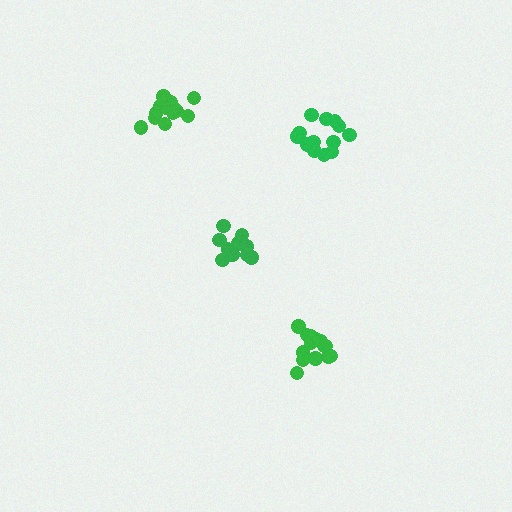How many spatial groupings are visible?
There are 4 spatial groupings.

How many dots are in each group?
Group 1: 13 dots, Group 2: 13 dots, Group 3: 13 dots, Group 4: 14 dots (53 total).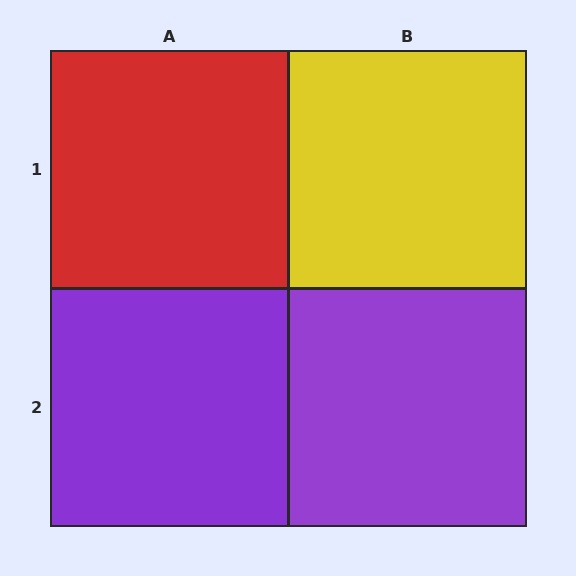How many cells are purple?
2 cells are purple.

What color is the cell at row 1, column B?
Yellow.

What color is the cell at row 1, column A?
Red.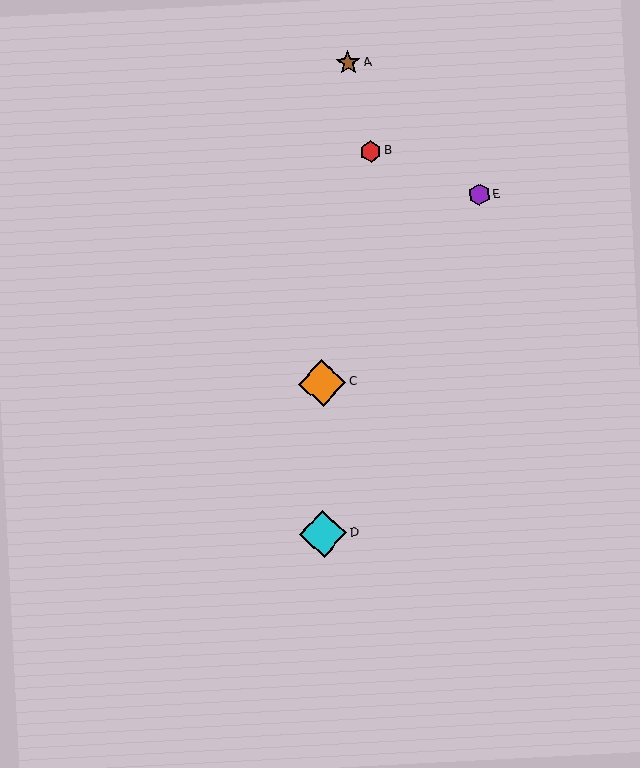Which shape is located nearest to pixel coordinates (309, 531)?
The cyan diamond (labeled D) at (323, 534) is nearest to that location.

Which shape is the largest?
The cyan diamond (labeled D) is the largest.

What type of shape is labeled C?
Shape C is an orange diamond.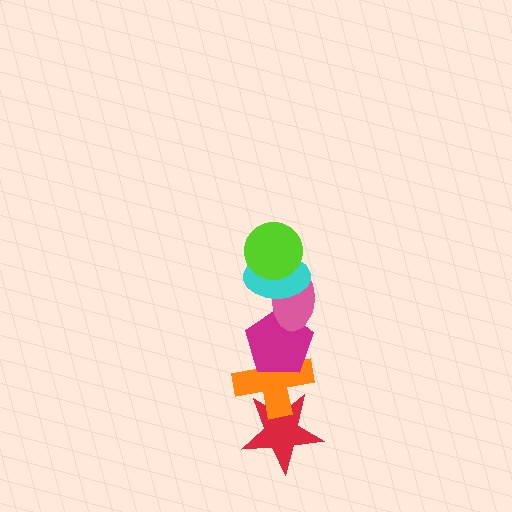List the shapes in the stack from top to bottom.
From top to bottom: the lime circle, the cyan ellipse, the pink ellipse, the magenta pentagon, the orange cross, the red star.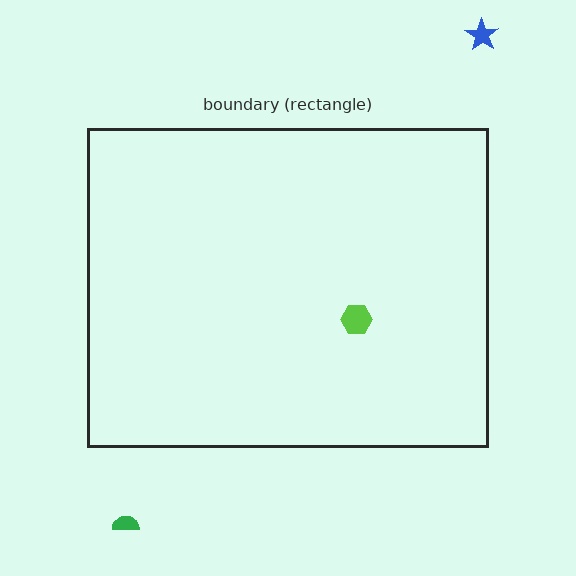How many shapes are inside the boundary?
1 inside, 2 outside.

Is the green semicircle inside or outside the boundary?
Outside.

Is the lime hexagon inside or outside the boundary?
Inside.